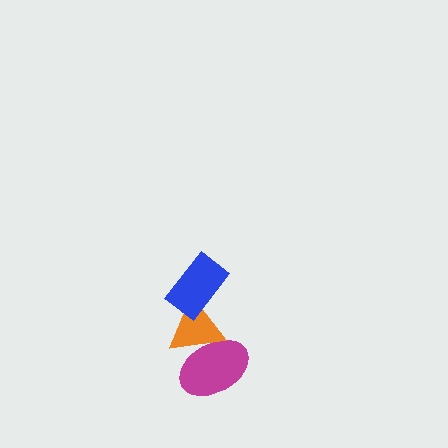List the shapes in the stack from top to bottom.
From top to bottom: the blue rectangle, the orange triangle, the magenta ellipse.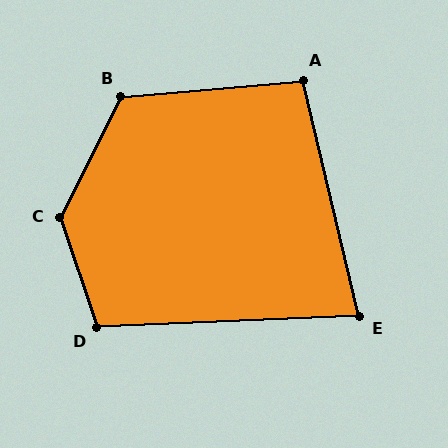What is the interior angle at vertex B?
Approximately 122 degrees (obtuse).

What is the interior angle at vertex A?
Approximately 98 degrees (obtuse).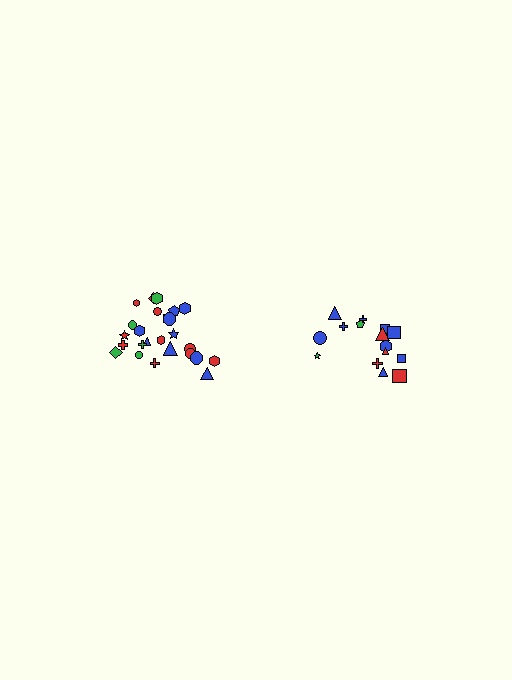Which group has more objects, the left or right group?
The left group.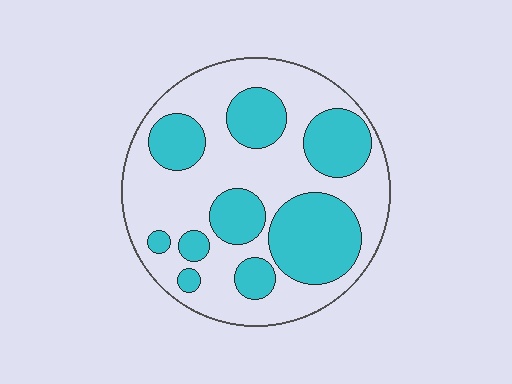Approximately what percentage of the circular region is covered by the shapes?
Approximately 40%.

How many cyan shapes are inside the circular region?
9.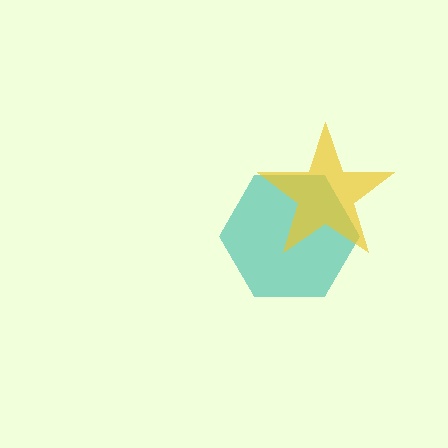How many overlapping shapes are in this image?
There are 2 overlapping shapes in the image.